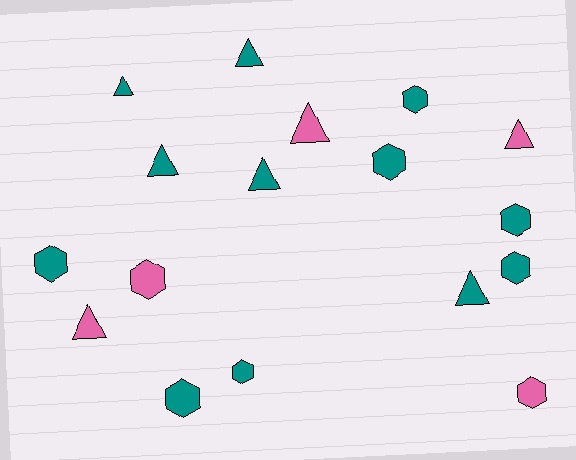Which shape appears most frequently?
Hexagon, with 9 objects.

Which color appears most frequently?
Teal, with 12 objects.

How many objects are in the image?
There are 17 objects.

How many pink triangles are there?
There are 3 pink triangles.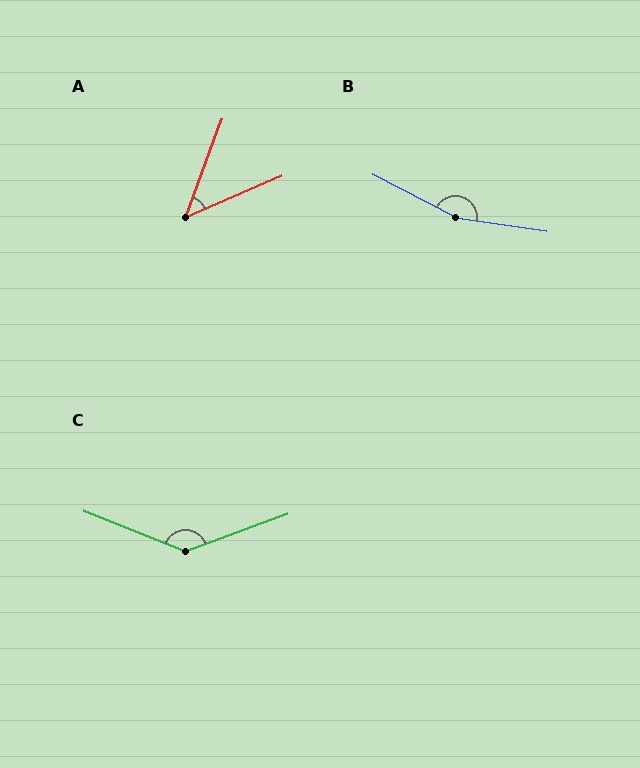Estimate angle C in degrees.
Approximately 138 degrees.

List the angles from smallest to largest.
A (46°), C (138°), B (161°).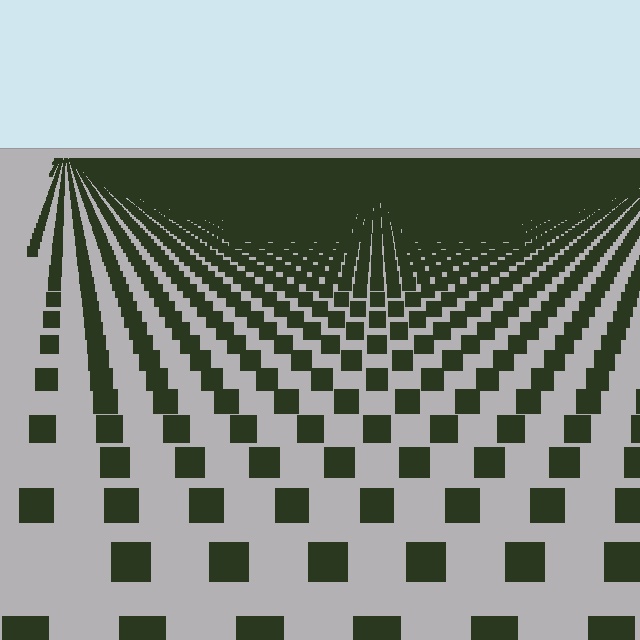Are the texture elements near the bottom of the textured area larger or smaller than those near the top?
Larger. Near the bottom, elements are closer to the viewer and appear at a bigger on-screen size.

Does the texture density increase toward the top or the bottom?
Density increases toward the top.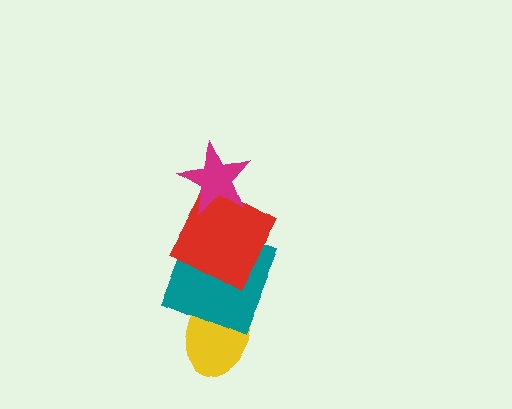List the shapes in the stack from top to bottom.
From top to bottom: the magenta star, the red square, the teal square, the yellow ellipse.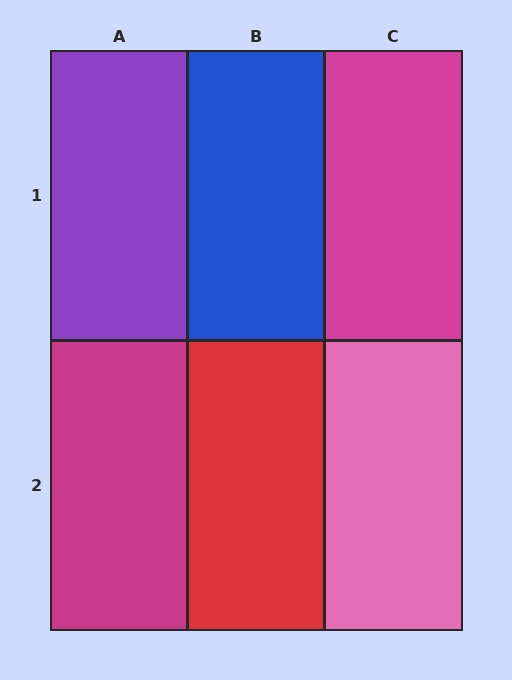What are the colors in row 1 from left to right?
Purple, blue, magenta.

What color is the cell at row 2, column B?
Red.